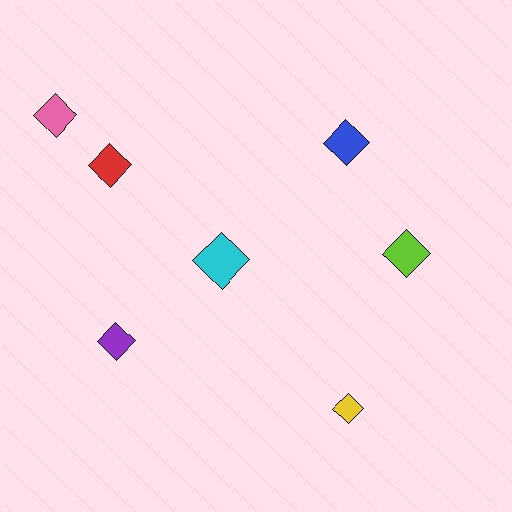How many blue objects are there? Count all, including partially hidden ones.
There is 1 blue object.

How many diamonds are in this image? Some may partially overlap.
There are 7 diamonds.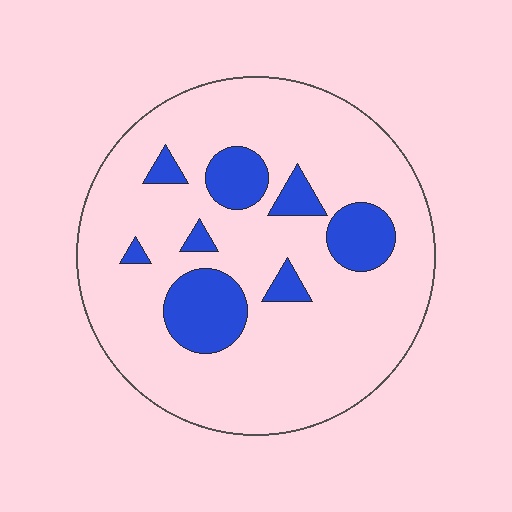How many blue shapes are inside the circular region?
8.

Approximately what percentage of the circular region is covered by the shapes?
Approximately 15%.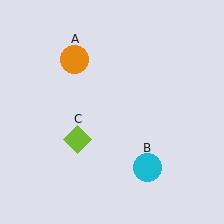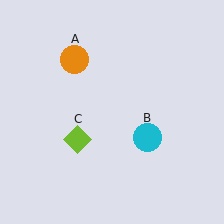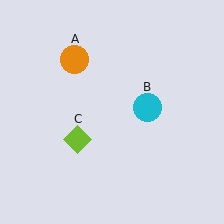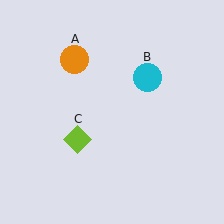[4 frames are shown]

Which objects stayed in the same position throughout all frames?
Orange circle (object A) and lime diamond (object C) remained stationary.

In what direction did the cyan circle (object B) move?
The cyan circle (object B) moved up.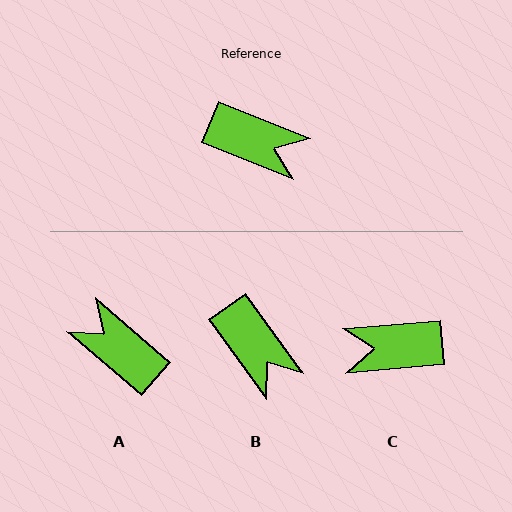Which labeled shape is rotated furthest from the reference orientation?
A, about 161 degrees away.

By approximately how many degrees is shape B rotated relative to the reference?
Approximately 32 degrees clockwise.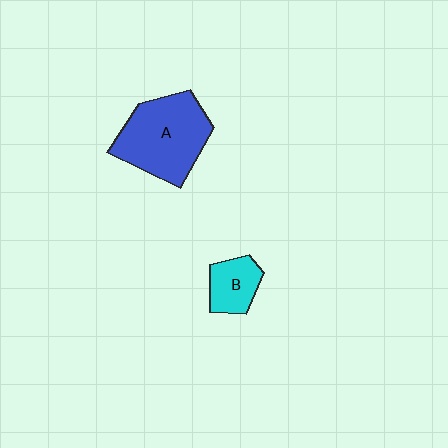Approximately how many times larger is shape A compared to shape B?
Approximately 2.4 times.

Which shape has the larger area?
Shape A (blue).